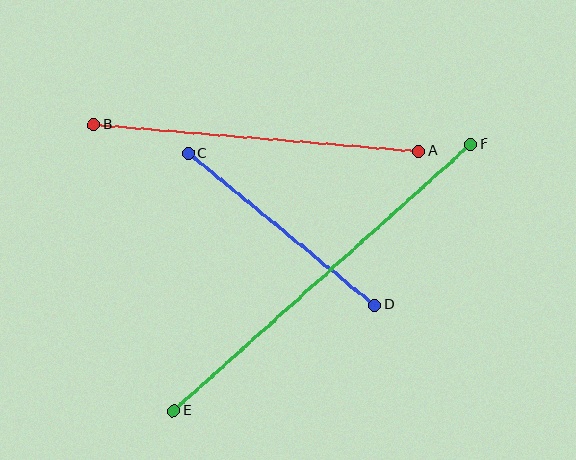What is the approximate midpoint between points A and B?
The midpoint is at approximately (256, 138) pixels.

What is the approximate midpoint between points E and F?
The midpoint is at approximately (322, 277) pixels.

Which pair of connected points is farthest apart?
Points E and F are farthest apart.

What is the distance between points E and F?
The distance is approximately 399 pixels.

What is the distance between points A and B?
The distance is approximately 327 pixels.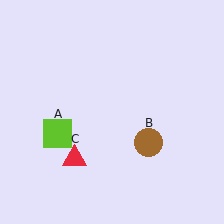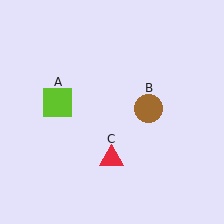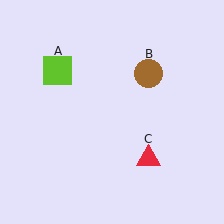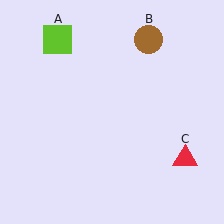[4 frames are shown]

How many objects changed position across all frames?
3 objects changed position: lime square (object A), brown circle (object B), red triangle (object C).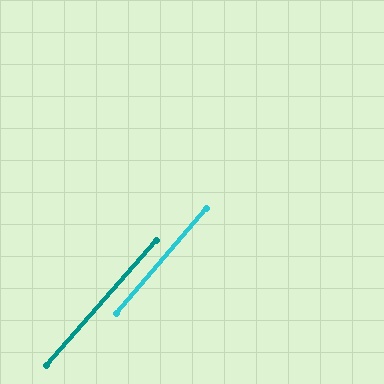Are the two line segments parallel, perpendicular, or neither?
Parallel — their directions differ by only 0.6°.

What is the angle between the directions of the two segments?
Approximately 1 degree.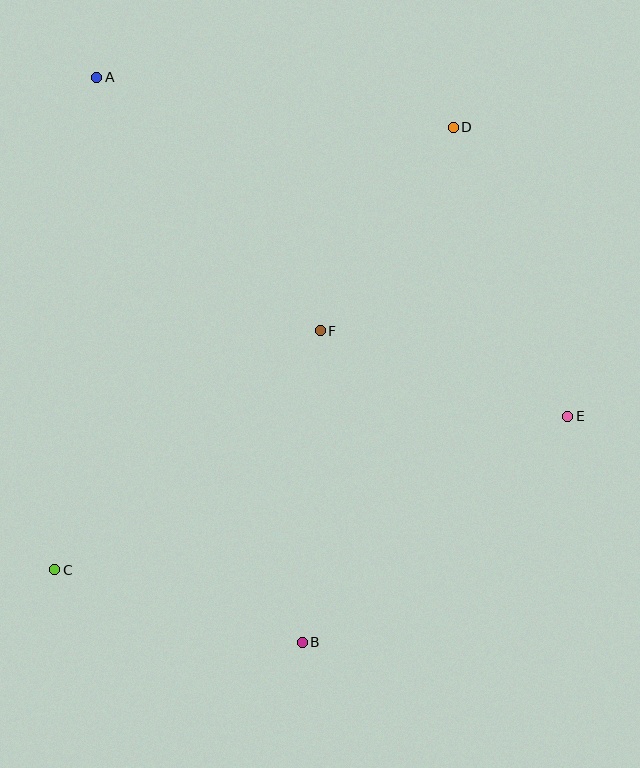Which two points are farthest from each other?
Points A and B are farthest from each other.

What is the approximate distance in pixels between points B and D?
The distance between B and D is approximately 537 pixels.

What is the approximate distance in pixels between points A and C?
The distance between A and C is approximately 494 pixels.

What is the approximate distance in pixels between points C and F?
The distance between C and F is approximately 357 pixels.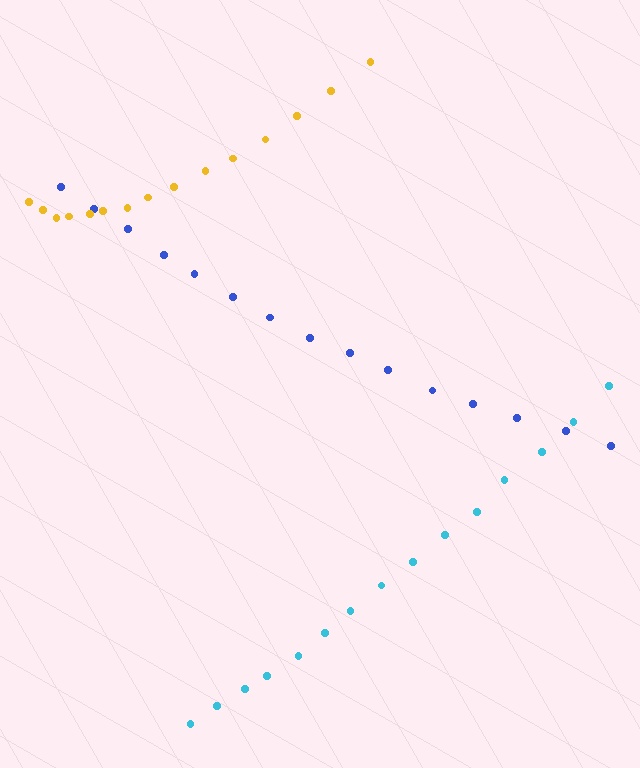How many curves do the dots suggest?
There are 3 distinct paths.